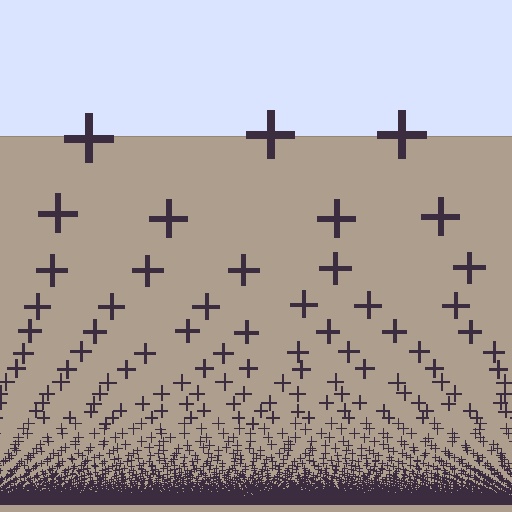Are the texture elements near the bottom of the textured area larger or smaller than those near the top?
Smaller. The gradient is inverted — elements near the bottom are smaller and denser.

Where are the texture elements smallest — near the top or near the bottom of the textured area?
Near the bottom.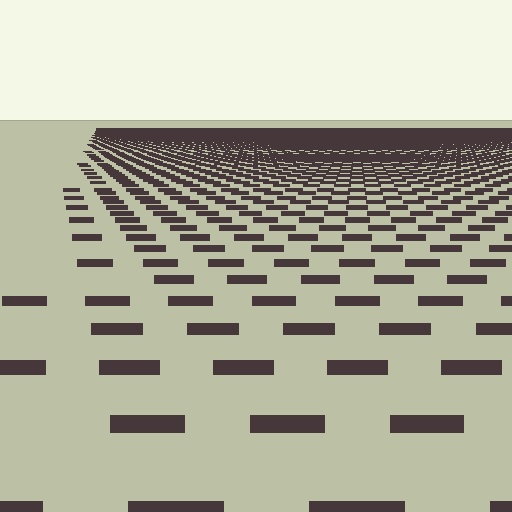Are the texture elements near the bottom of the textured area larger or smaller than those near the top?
Larger. Near the bottom, elements are closer to the viewer and appear at a bigger on-screen size.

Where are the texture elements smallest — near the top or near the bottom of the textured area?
Near the top.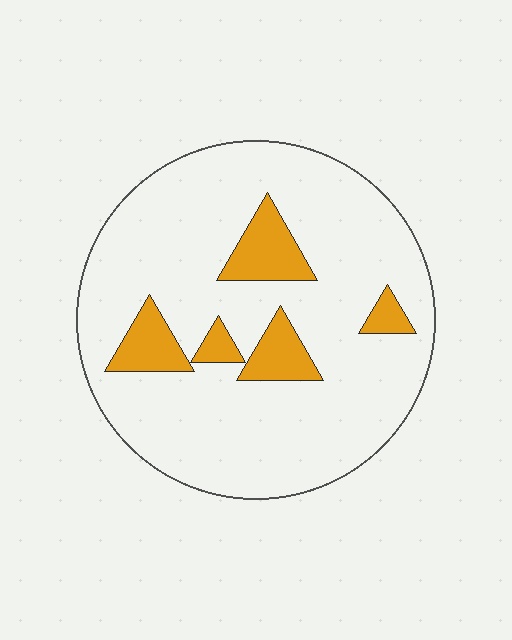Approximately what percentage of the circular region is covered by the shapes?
Approximately 15%.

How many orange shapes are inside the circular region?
5.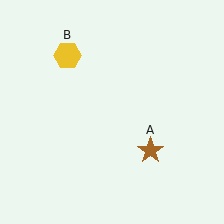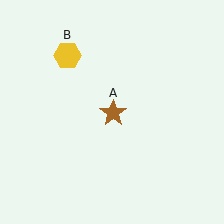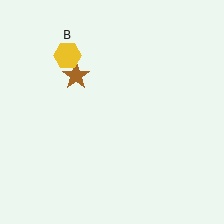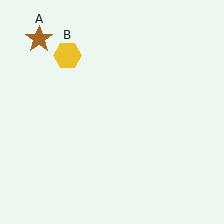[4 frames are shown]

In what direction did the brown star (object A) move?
The brown star (object A) moved up and to the left.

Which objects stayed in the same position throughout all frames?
Yellow hexagon (object B) remained stationary.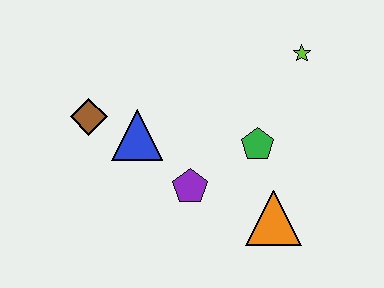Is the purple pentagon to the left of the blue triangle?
No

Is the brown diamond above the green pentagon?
Yes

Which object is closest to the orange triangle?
The green pentagon is closest to the orange triangle.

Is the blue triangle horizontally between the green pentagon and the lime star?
No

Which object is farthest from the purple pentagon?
The lime star is farthest from the purple pentagon.